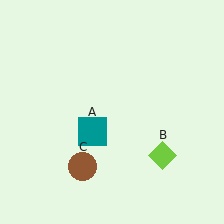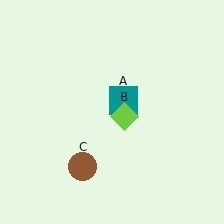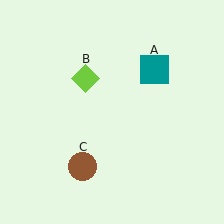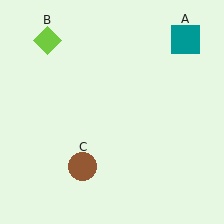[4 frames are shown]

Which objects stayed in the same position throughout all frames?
Brown circle (object C) remained stationary.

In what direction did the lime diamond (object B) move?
The lime diamond (object B) moved up and to the left.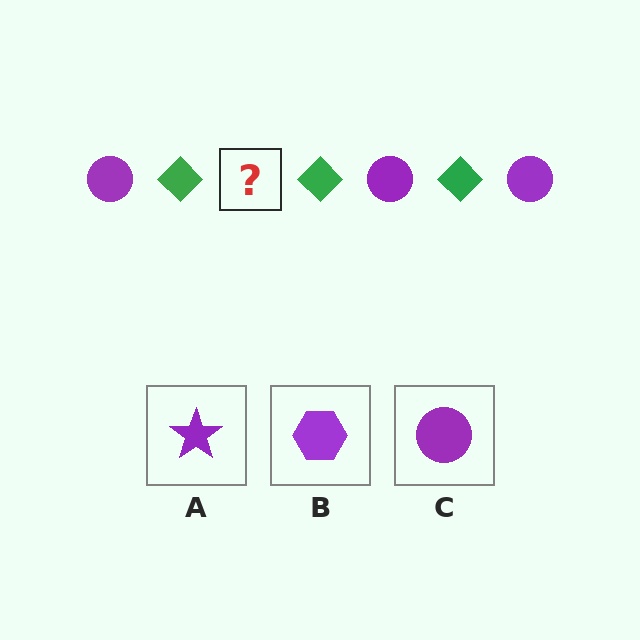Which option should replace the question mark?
Option C.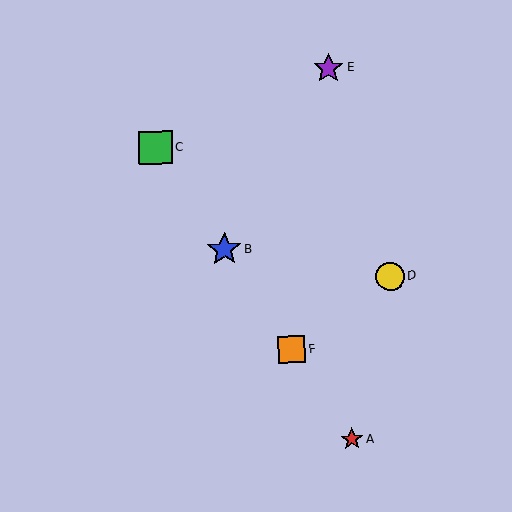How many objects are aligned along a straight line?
4 objects (A, B, C, F) are aligned along a straight line.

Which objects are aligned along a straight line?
Objects A, B, C, F are aligned along a straight line.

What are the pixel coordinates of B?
Object B is at (224, 249).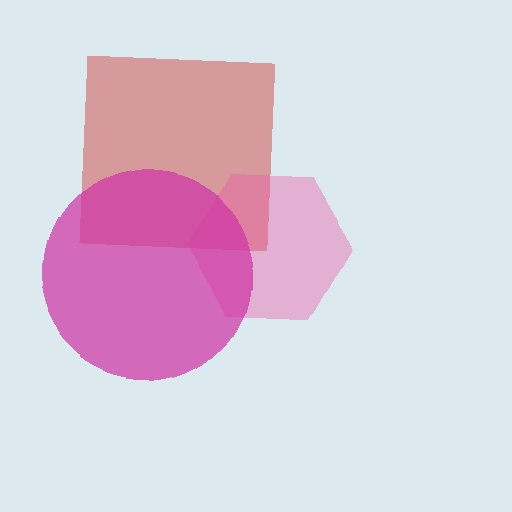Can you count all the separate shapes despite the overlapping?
Yes, there are 3 separate shapes.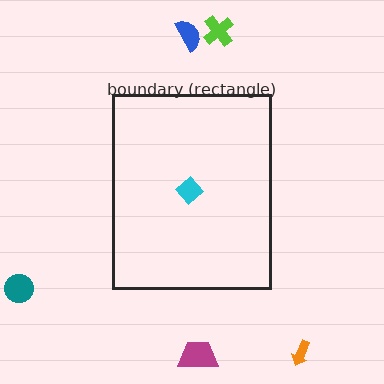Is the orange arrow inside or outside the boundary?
Outside.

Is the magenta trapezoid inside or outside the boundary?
Outside.